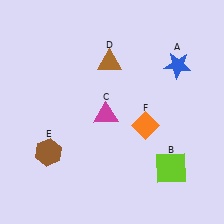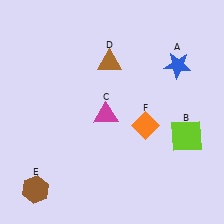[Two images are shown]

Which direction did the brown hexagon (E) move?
The brown hexagon (E) moved down.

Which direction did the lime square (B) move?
The lime square (B) moved up.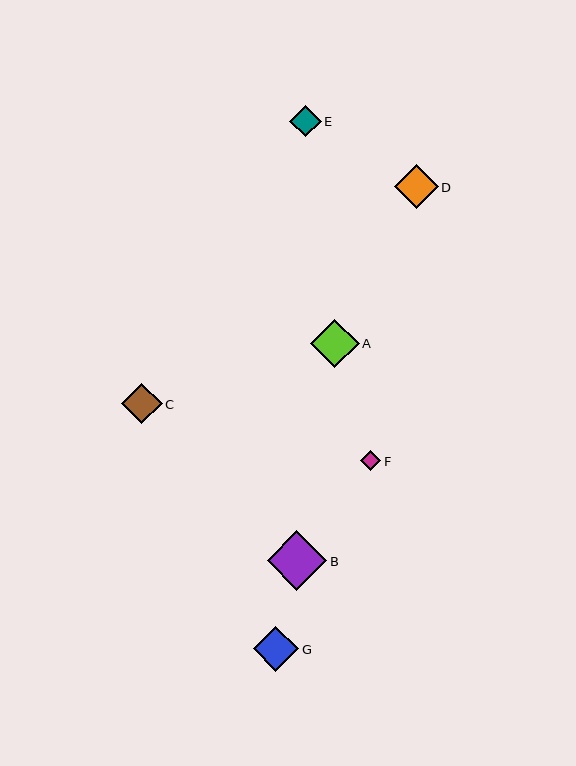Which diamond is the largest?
Diamond B is the largest with a size of approximately 60 pixels.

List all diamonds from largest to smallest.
From largest to smallest: B, A, G, D, C, E, F.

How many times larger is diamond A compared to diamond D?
Diamond A is approximately 1.1 times the size of diamond D.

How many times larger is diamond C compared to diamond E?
Diamond C is approximately 1.3 times the size of diamond E.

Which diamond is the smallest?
Diamond F is the smallest with a size of approximately 20 pixels.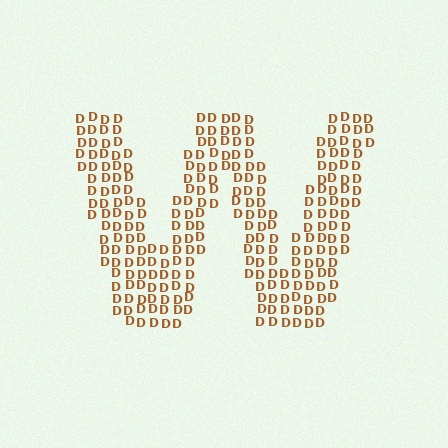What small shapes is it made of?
It is made of small letter D's.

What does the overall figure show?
The overall figure shows the letter W.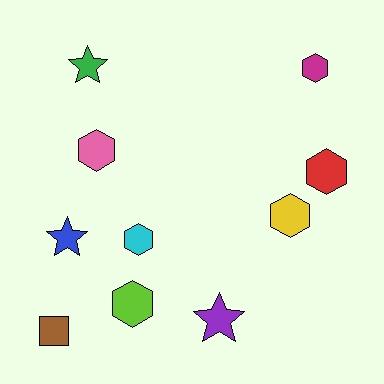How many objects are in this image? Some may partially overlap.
There are 10 objects.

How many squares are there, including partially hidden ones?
There is 1 square.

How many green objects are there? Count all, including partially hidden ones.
There is 1 green object.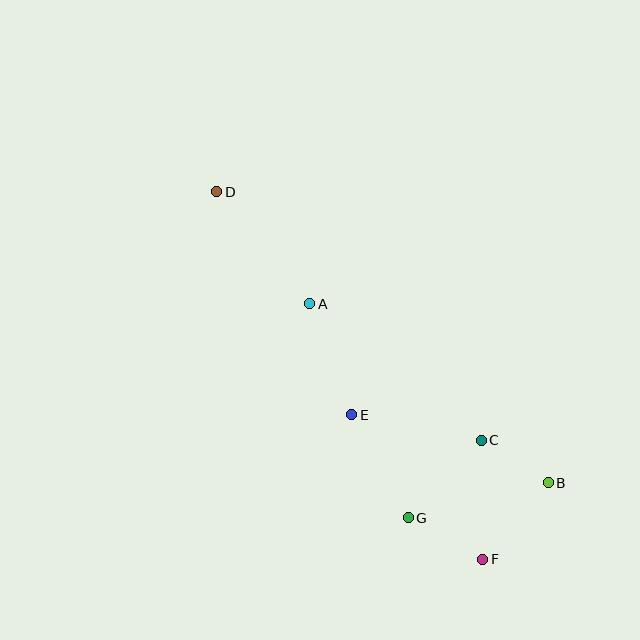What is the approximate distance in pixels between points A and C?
The distance between A and C is approximately 219 pixels.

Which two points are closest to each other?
Points B and C are closest to each other.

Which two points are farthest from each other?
Points D and F are farthest from each other.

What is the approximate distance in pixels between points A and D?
The distance between A and D is approximately 146 pixels.